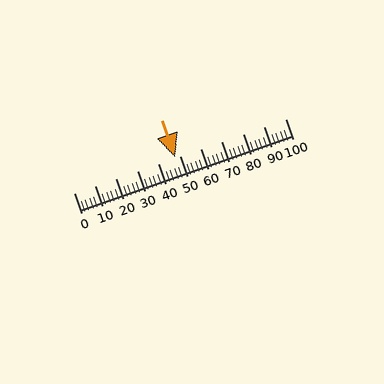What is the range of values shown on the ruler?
The ruler shows values from 0 to 100.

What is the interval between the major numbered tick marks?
The major tick marks are spaced 10 units apart.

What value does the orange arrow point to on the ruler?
The orange arrow points to approximately 48.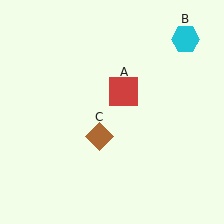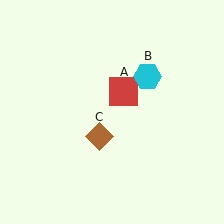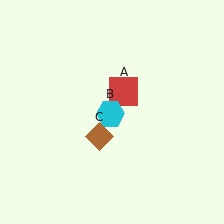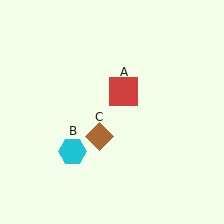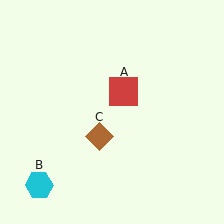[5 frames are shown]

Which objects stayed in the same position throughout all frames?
Red square (object A) and brown diamond (object C) remained stationary.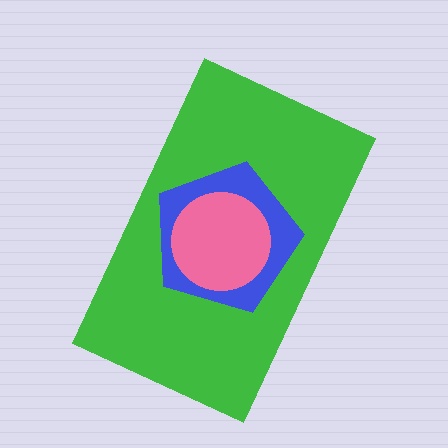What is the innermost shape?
The pink circle.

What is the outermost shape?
The green rectangle.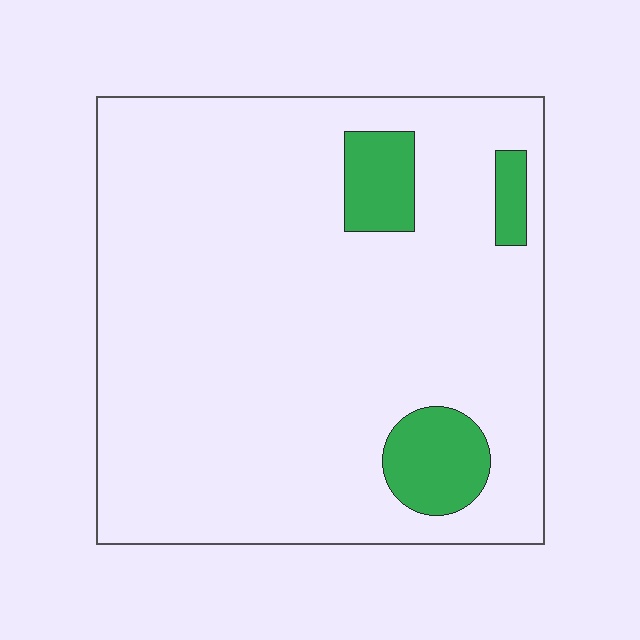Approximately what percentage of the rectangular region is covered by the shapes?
Approximately 10%.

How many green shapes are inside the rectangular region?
3.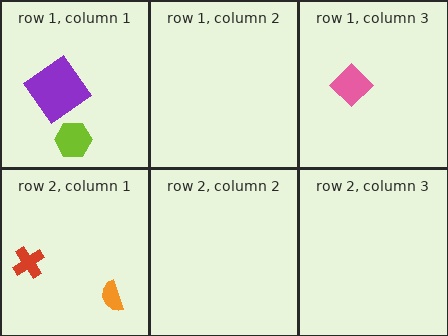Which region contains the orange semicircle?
The row 2, column 1 region.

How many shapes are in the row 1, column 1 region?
2.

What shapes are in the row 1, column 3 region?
The pink diamond.